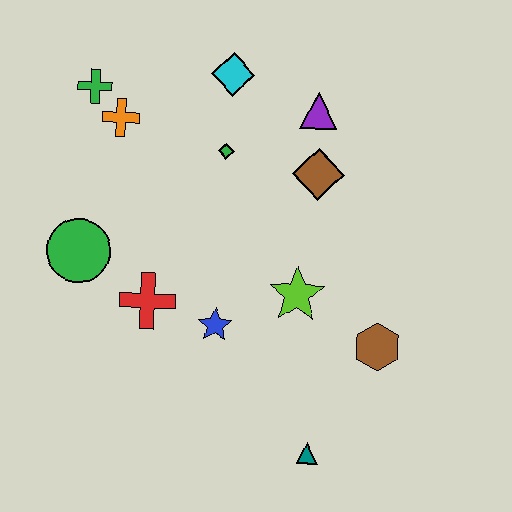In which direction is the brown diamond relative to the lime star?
The brown diamond is above the lime star.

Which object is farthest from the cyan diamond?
The teal triangle is farthest from the cyan diamond.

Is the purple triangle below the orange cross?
No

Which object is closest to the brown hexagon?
The lime star is closest to the brown hexagon.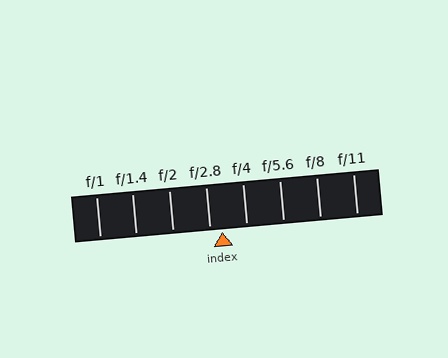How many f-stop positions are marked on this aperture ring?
There are 8 f-stop positions marked.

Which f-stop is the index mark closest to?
The index mark is closest to f/2.8.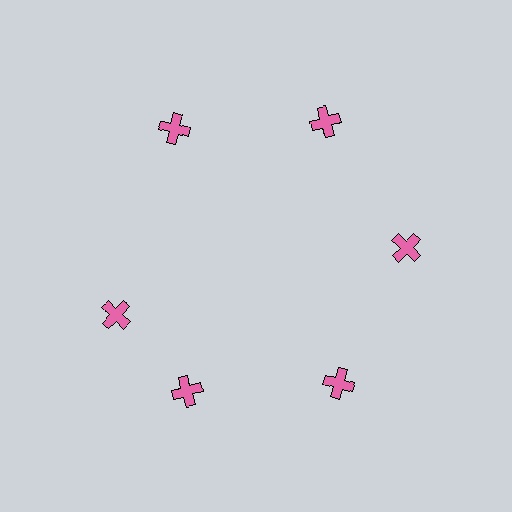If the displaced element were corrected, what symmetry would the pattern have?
It would have 6-fold rotational symmetry — the pattern would map onto itself every 60 degrees.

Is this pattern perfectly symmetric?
No. The 6 pink crosses are arranged in a ring, but one element near the 9 o'clock position is rotated out of alignment along the ring, breaking the 6-fold rotational symmetry.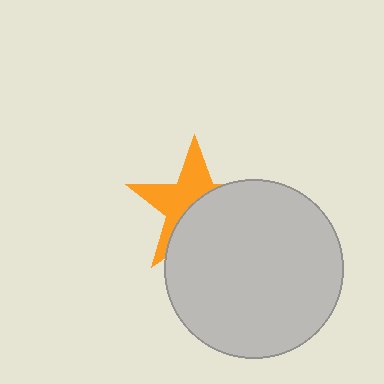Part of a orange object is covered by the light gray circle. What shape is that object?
It is a star.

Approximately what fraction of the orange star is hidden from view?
Roughly 52% of the orange star is hidden behind the light gray circle.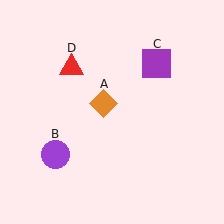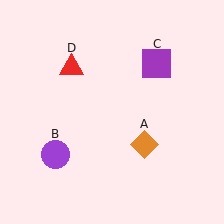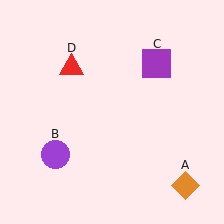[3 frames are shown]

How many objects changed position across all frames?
1 object changed position: orange diamond (object A).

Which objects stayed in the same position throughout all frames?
Purple circle (object B) and purple square (object C) and red triangle (object D) remained stationary.